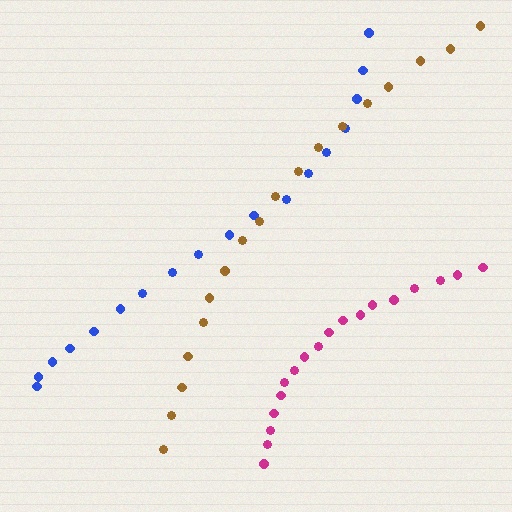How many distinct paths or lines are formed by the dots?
There are 3 distinct paths.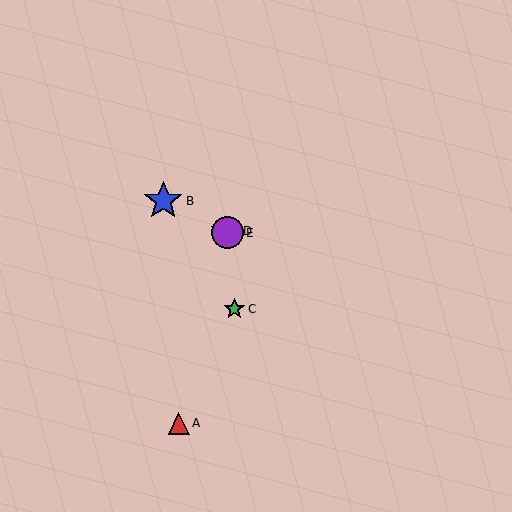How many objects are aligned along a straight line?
3 objects (B, D, E) are aligned along a straight line.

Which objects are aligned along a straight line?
Objects B, D, E are aligned along a straight line.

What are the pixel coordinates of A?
Object A is at (179, 423).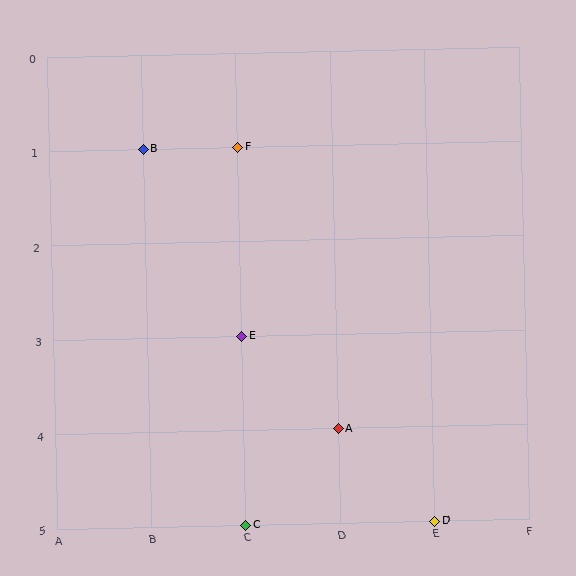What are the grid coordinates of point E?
Point E is at grid coordinates (C, 3).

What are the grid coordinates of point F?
Point F is at grid coordinates (C, 1).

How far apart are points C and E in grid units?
Points C and E are 2 rows apart.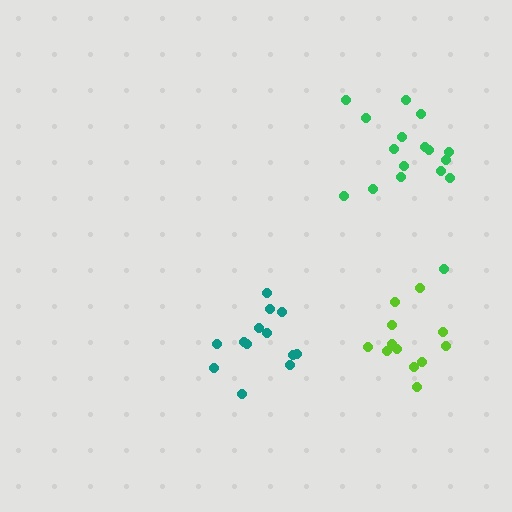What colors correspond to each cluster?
The clusters are colored: lime, green, teal.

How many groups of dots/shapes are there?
There are 3 groups.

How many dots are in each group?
Group 1: 12 dots, Group 2: 17 dots, Group 3: 13 dots (42 total).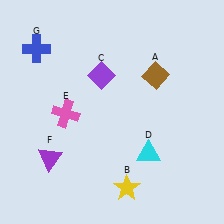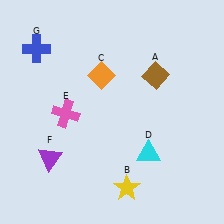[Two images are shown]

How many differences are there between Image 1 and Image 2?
There is 1 difference between the two images.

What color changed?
The diamond (C) changed from purple in Image 1 to orange in Image 2.